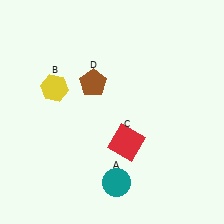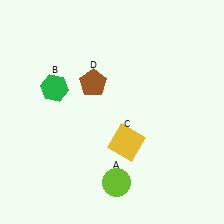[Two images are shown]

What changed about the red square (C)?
In Image 1, C is red. In Image 2, it changed to yellow.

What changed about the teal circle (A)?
In Image 1, A is teal. In Image 2, it changed to lime.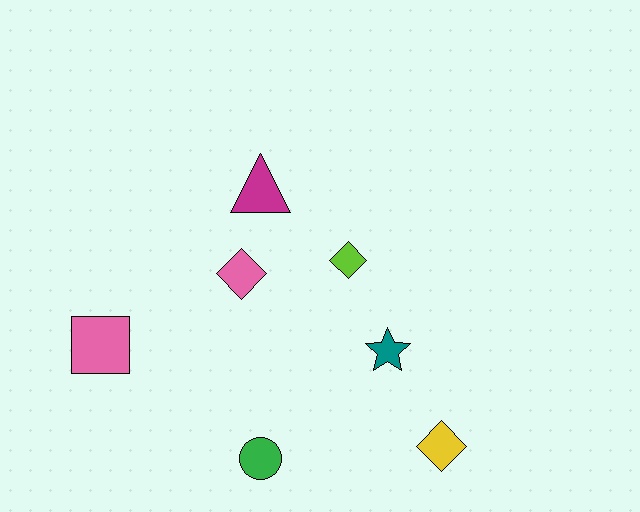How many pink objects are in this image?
There are 2 pink objects.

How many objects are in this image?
There are 7 objects.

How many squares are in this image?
There is 1 square.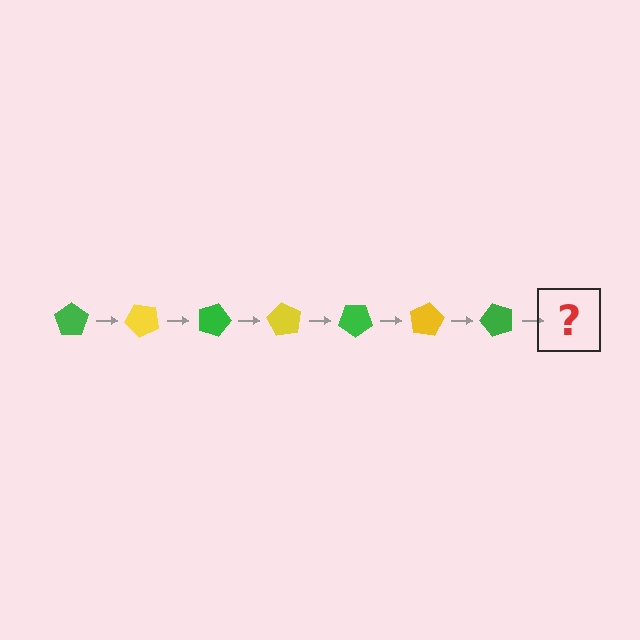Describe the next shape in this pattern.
It should be a yellow pentagon, rotated 315 degrees from the start.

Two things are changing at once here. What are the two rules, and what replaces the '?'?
The two rules are that it rotates 45 degrees each step and the color cycles through green and yellow. The '?' should be a yellow pentagon, rotated 315 degrees from the start.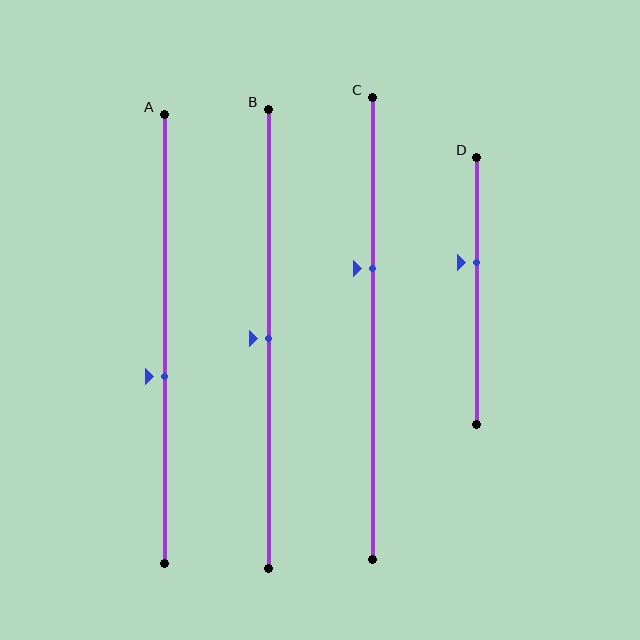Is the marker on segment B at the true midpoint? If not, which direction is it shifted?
Yes, the marker on segment B is at the true midpoint.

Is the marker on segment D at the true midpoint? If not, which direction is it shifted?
No, the marker on segment D is shifted upward by about 11% of the segment length.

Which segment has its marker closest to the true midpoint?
Segment B has its marker closest to the true midpoint.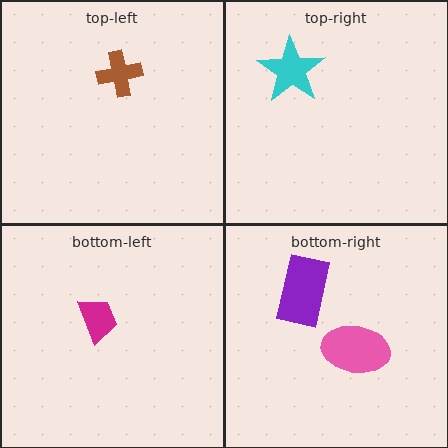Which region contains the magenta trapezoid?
The bottom-left region.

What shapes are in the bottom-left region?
The magenta trapezoid.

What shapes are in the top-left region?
The brown cross.